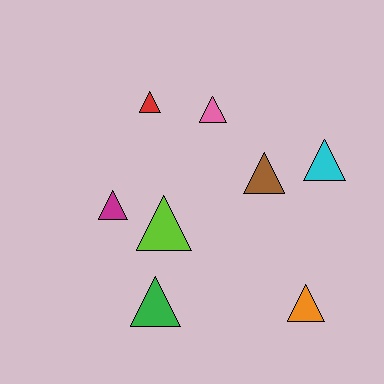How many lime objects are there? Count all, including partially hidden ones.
There is 1 lime object.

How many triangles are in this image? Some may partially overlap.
There are 8 triangles.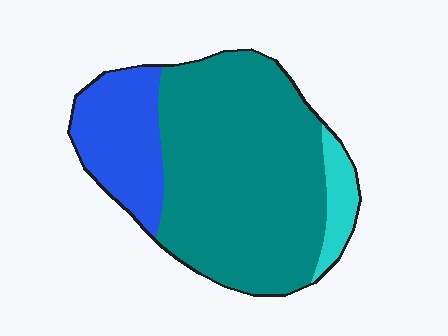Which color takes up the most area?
Teal, at roughly 70%.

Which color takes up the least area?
Cyan, at roughly 10%.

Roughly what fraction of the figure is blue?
Blue takes up about one fifth (1/5) of the figure.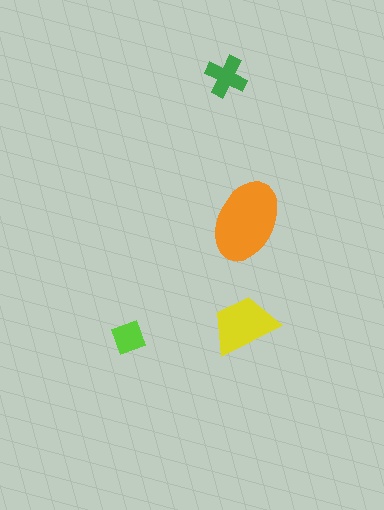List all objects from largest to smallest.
The orange ellipse, the yellow trapezoid, the green cross, the lime square.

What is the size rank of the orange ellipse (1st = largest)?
1st.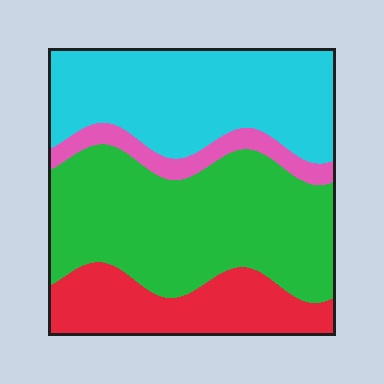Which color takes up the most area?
Green, at roughly 40%.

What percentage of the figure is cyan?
Cyan takes up about one third (1/3) of the figure.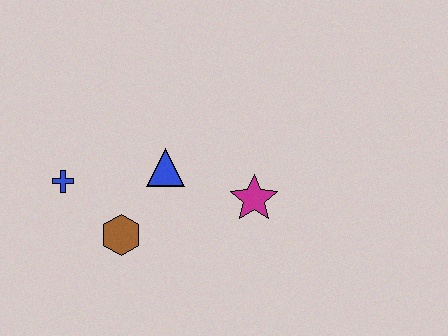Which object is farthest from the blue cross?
The magenta star is farthest from the blue cross.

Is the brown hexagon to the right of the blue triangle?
No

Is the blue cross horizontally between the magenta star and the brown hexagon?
No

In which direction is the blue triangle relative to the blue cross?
The blue triangle is to the right of the blue cross.